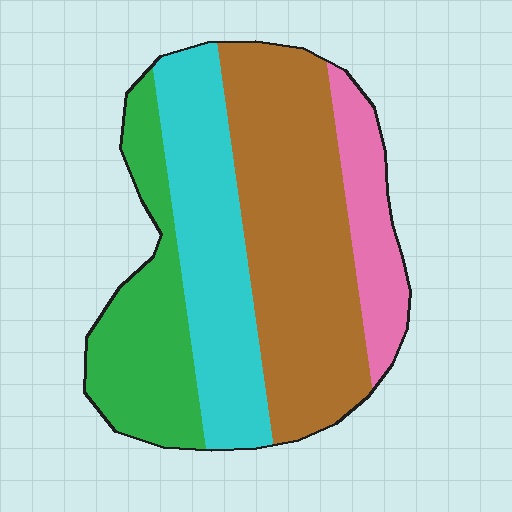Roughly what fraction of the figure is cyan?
Cyan covers around 25% of the figure.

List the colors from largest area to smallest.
From largest to smallest: brown, cyan, green, pink.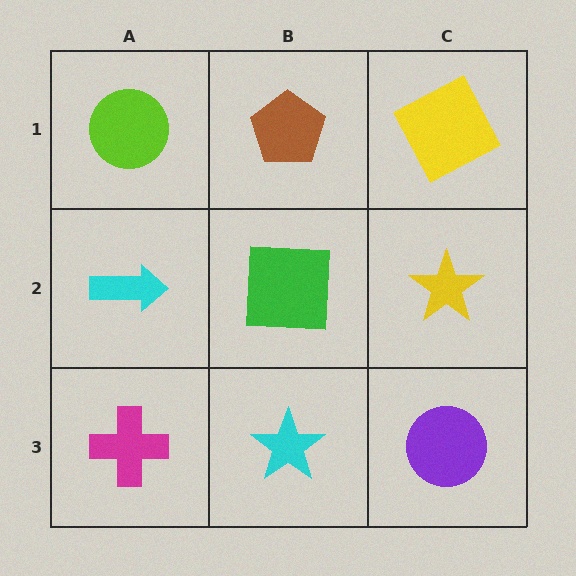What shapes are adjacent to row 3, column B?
A green square (row 2, column B), a magenta cross (row 3, column A), a purple circle (row 3, column C).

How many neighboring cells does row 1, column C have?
2.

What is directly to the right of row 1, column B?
A yellow square.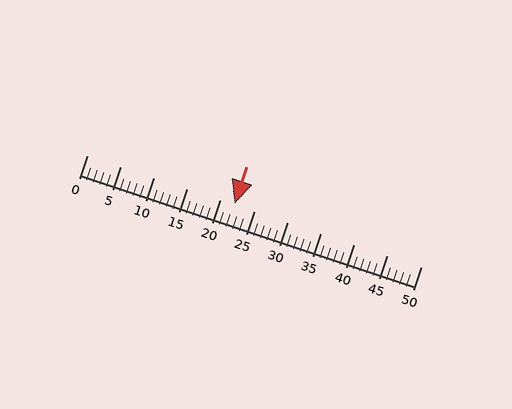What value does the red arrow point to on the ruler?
The red arrow points to approximately 22.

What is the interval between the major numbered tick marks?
The major tick marks are spaced 5 units apart.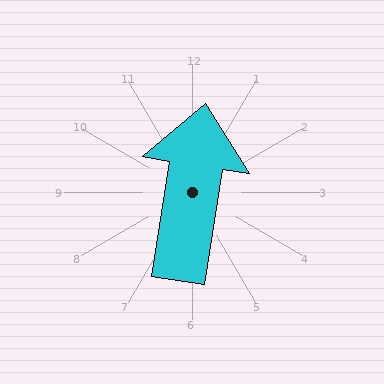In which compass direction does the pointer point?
North.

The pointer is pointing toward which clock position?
Roughly 12 o'clock.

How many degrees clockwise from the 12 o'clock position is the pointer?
Approximately 9 degrees.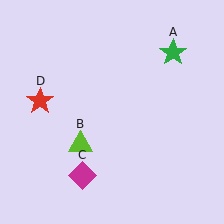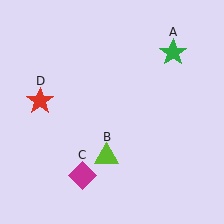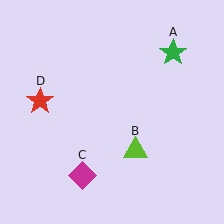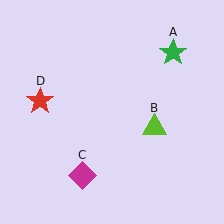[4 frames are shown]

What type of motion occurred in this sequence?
The lime triangle (object B) rotated counterclockwise around the center of the scene.